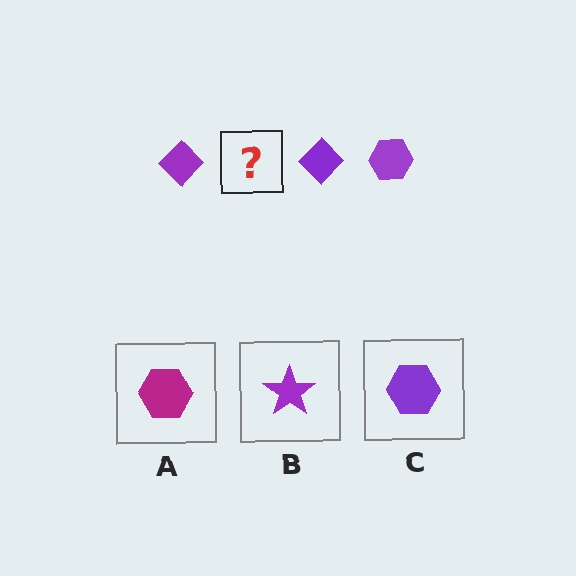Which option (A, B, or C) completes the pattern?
C.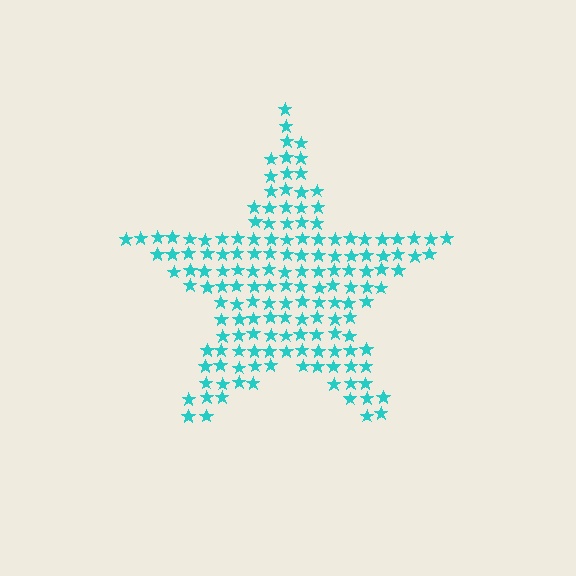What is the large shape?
The large shape is a star.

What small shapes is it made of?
It is made of small stars.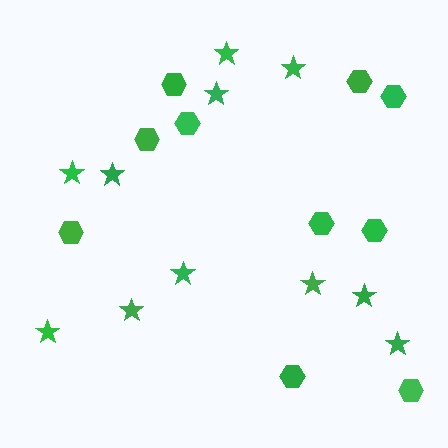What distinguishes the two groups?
There are 2 groups: one group of hexagons (10) and one group of stars (11).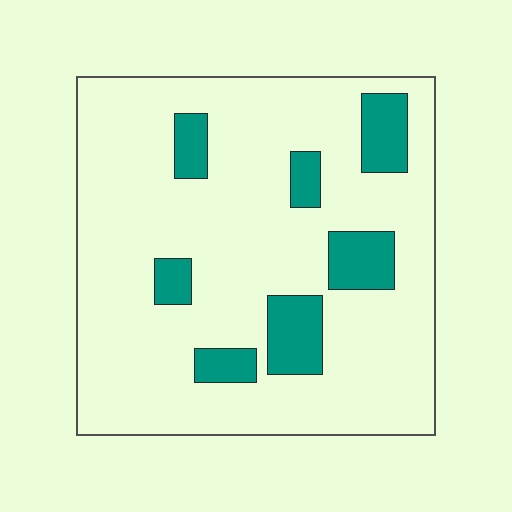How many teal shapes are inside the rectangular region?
7.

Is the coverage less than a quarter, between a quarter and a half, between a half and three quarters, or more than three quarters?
Less than a quarter.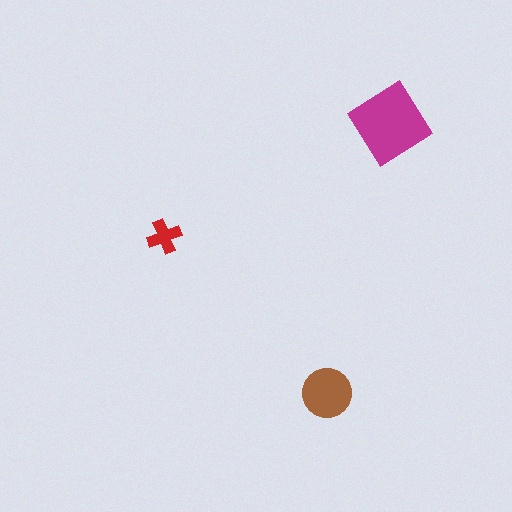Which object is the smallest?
The red cross.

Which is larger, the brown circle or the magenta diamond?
The magenta diamond.